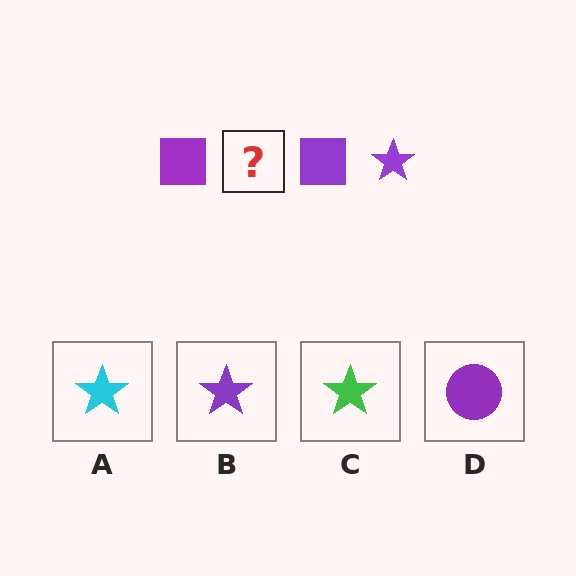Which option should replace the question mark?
Option B.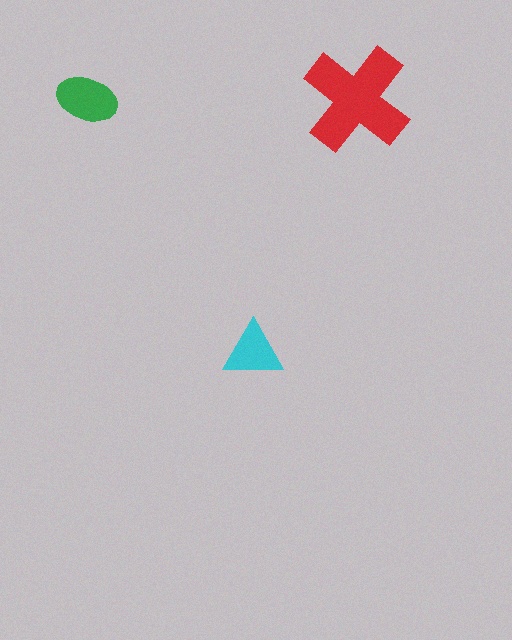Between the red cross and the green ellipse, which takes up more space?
The red cross.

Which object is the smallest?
The cyan triangle.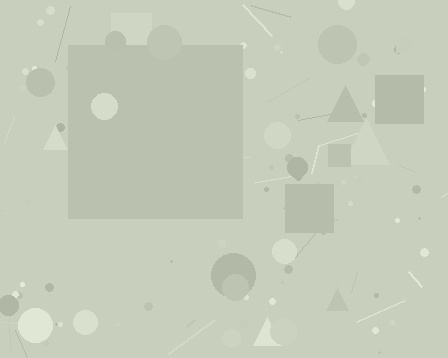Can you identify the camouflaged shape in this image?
The camouflaged shape is a square.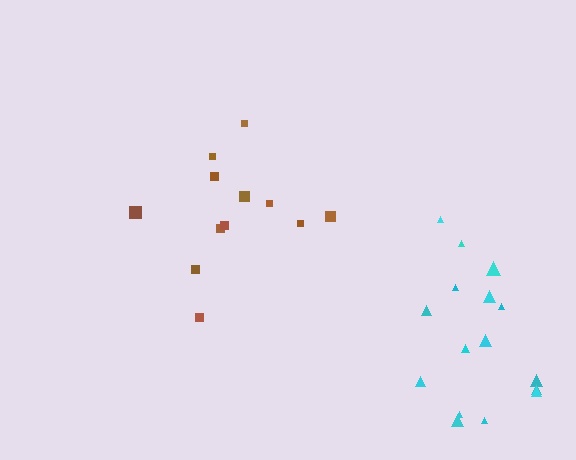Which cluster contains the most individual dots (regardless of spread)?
Cyan (16).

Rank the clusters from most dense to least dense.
cyan, brown.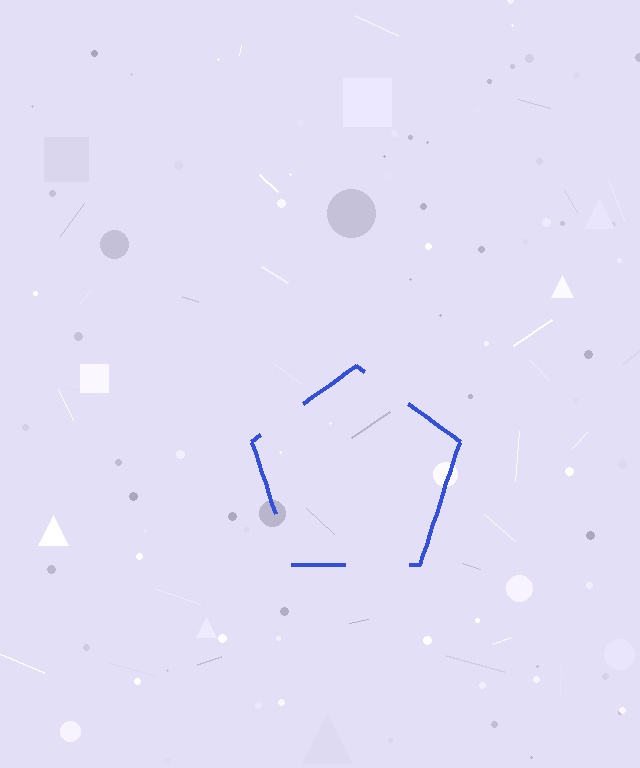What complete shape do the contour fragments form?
The contour fragments form a pentagon.